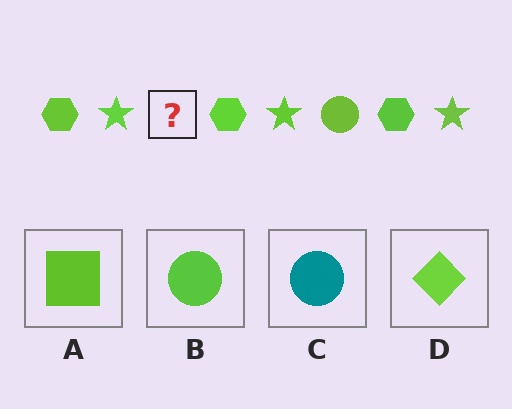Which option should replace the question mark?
Option B.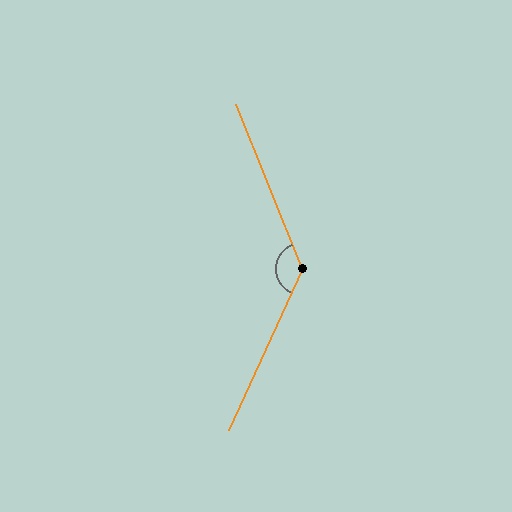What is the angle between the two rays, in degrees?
Approximately 133 degrees.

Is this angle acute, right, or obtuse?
It is obtuse.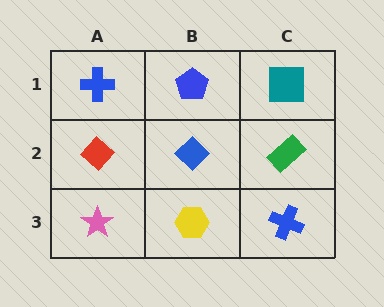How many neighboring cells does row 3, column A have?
2.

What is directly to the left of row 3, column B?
A pink star.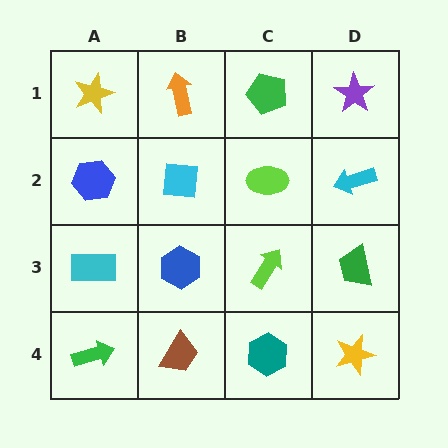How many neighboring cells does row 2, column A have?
3.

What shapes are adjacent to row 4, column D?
A green trapezoid (row 3, column D), a teal hexagon (row 4, column C).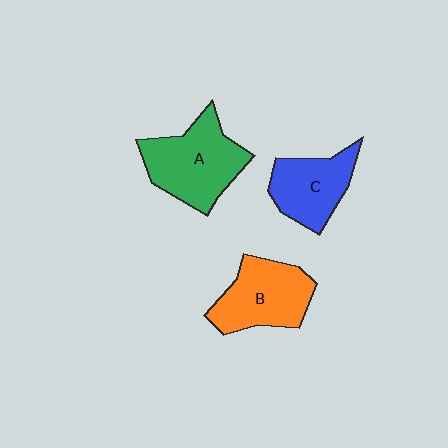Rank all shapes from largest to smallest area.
From largest to smallest: A (green), B (orange), C (blue).